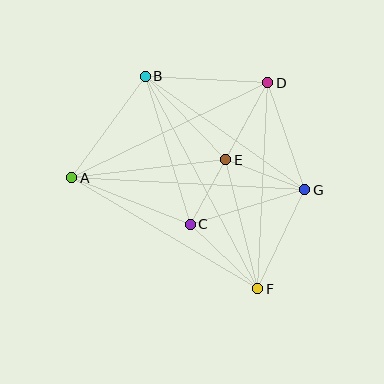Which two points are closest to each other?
Points C and E are closest to each other.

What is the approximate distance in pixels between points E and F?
The distance between E and F is approximately 133 pixels.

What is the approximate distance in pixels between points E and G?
The distance between E and G is approximately 85 pixels.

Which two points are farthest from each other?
Points B and F are farthest from each other.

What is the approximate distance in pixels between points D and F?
The distance between D and F is approximately 206 pixels.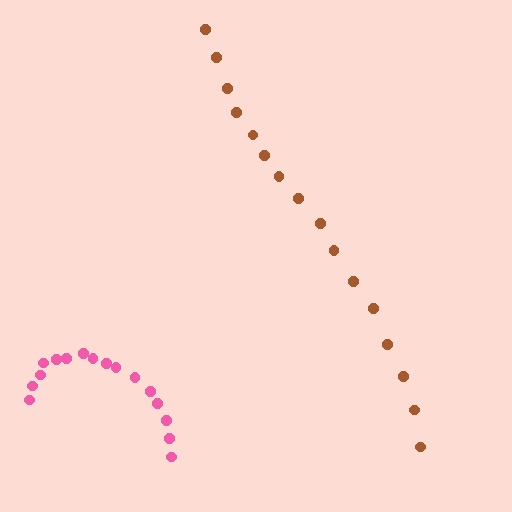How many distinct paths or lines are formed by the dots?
There are 2 distinct paths.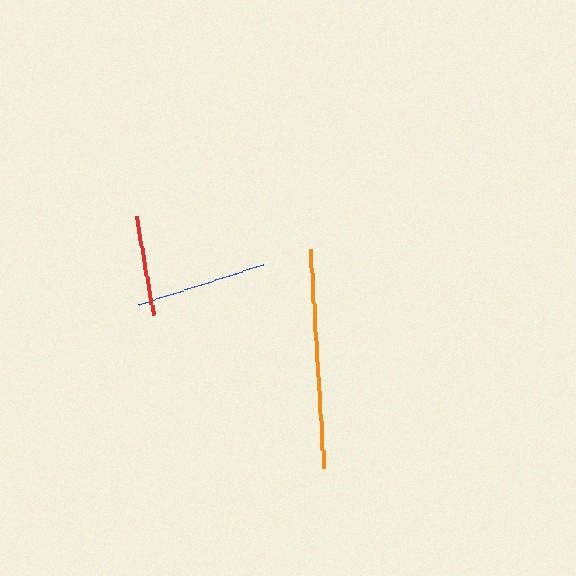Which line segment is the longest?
The orange line is the longest at approximately 219 pixels.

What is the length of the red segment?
The red segment is approximately 100 pixels long.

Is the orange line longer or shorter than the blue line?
The orange line is longer than the blue line.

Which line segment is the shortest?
The red line is the shortest at approximately 100 pixels.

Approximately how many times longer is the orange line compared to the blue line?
The orange line is approximately 1.7 times the length of the blue line.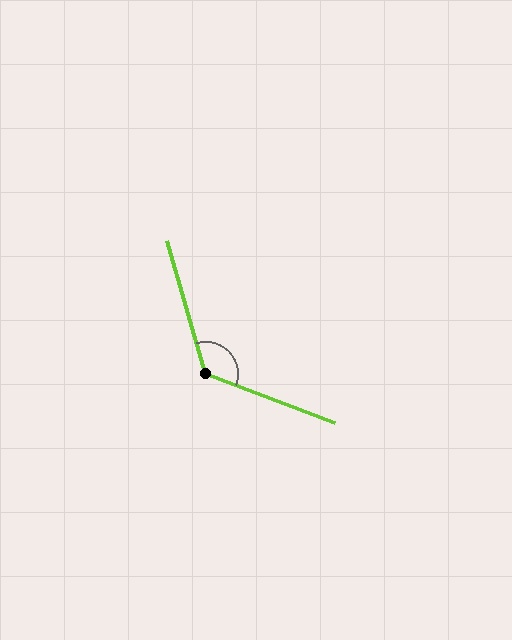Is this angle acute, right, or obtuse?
It is obtuse.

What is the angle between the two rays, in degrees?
Approximately 127 degrees.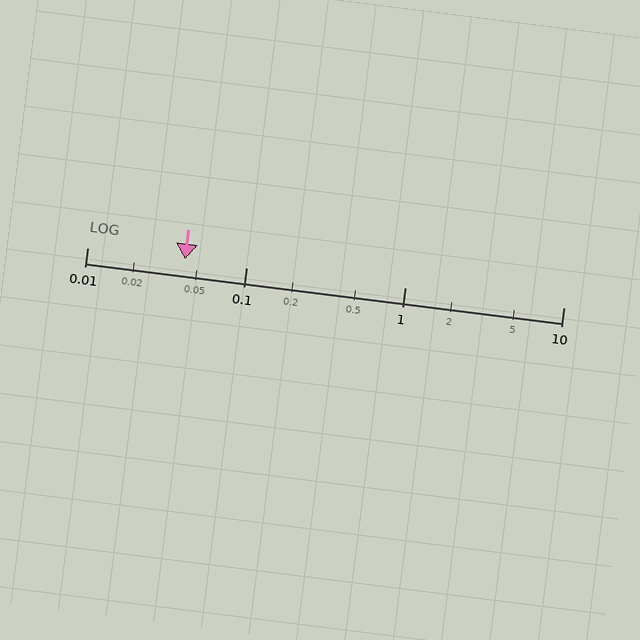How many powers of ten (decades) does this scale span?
The scale spans 3 decades, from 0.01 to 10.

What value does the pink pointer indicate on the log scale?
The pointer indicates approximately 0.041.